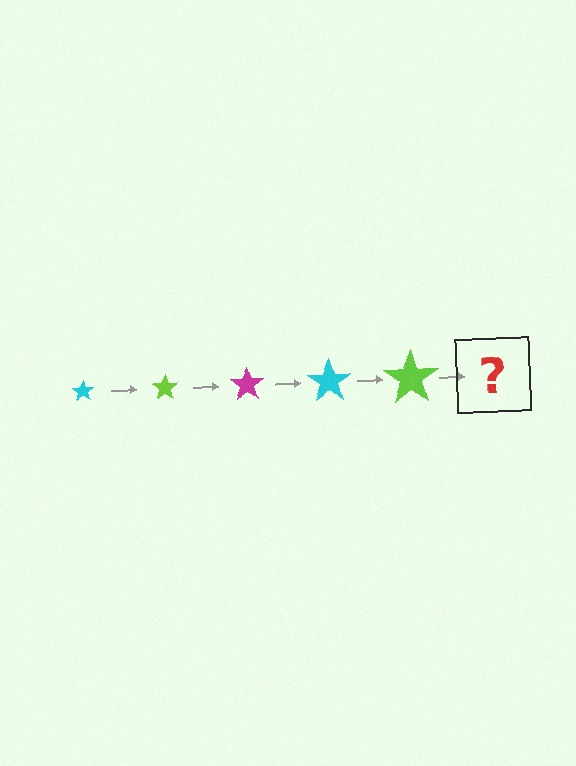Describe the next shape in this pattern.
It should be a magenta star, larger than the previous one.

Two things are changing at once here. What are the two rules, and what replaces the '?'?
The two rules are that the star grows larger each step and the color cycles through cyan, lime, and magenta. The '?' should be a magenta star, larger than the previous one.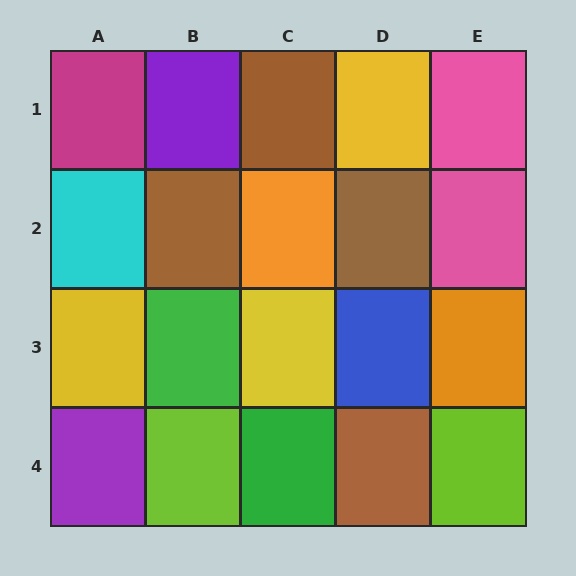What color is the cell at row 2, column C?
Orange.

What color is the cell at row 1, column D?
Yellow.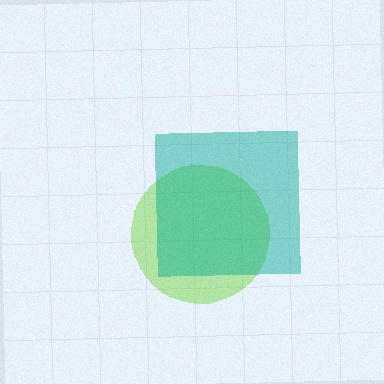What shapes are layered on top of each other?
The layered shapes are: a lime circle, a teal square.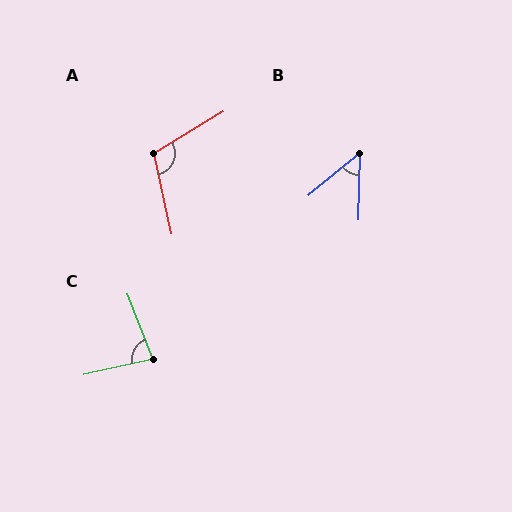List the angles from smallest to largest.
B (49°), C (81°), A (109°).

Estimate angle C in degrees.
Approximately 81 degrees.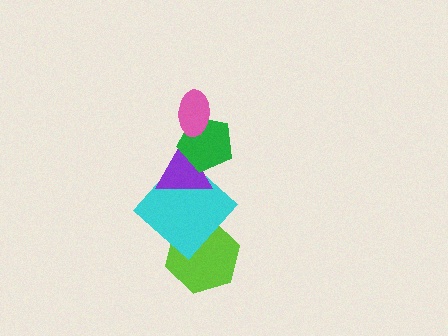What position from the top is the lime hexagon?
The lime hexagon is 5th from the top.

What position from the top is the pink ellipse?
The pink ellipse is 1st from the top.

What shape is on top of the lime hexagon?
The cyan diamond is on top of the lime hexagon.